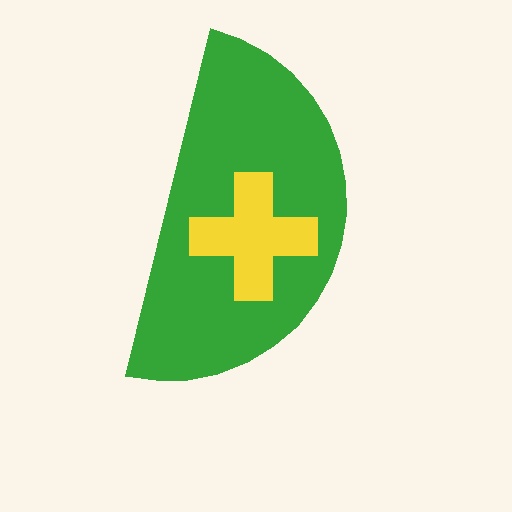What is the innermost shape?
The yellow cross.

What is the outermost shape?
The green semicircle.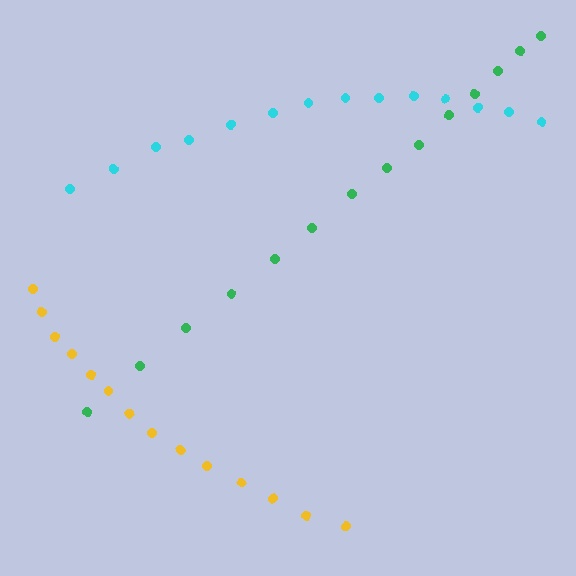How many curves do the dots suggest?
There are 3 distinct paths.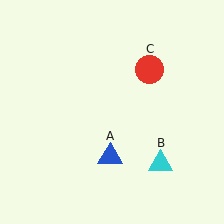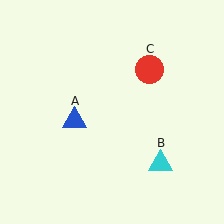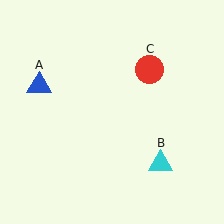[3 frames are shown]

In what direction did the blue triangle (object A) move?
The blue triangle (object A) moved up and to the left.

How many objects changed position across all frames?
1 object changed position: blue triangle (object A).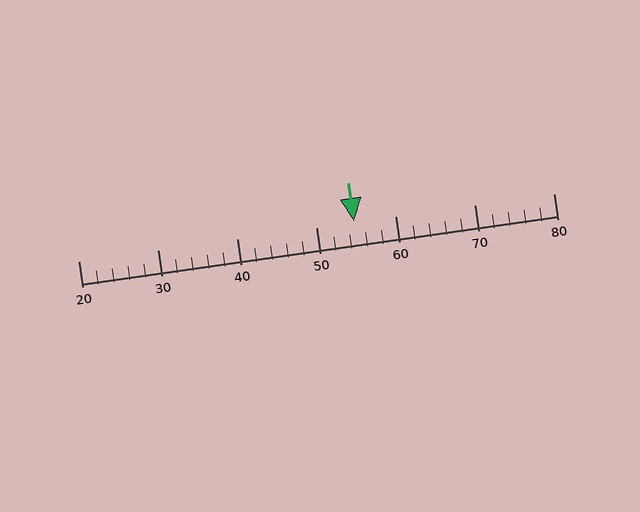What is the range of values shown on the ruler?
The ruler shows values from 20 to 80.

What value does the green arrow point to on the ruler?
The green arrow points to approximately 55.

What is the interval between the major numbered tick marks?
The major tick marks are spaced 10 units apart.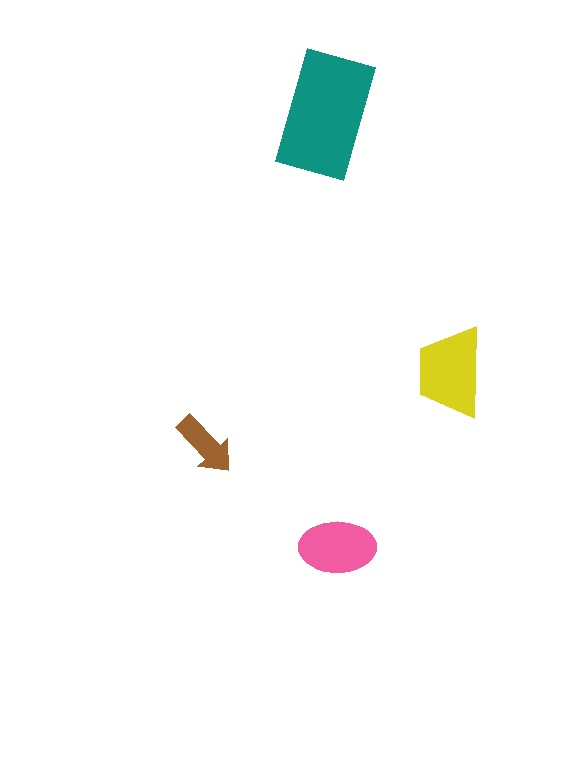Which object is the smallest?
The brown arrow.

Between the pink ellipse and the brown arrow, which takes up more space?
The pink ellipse.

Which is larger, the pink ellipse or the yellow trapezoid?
The yellow trapezoid.